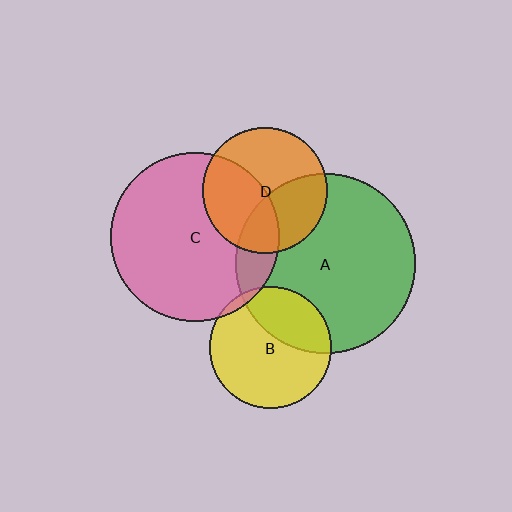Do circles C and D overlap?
Yes.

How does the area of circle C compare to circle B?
Approximately 1.9 times.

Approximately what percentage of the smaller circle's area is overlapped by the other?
Approximately 45%.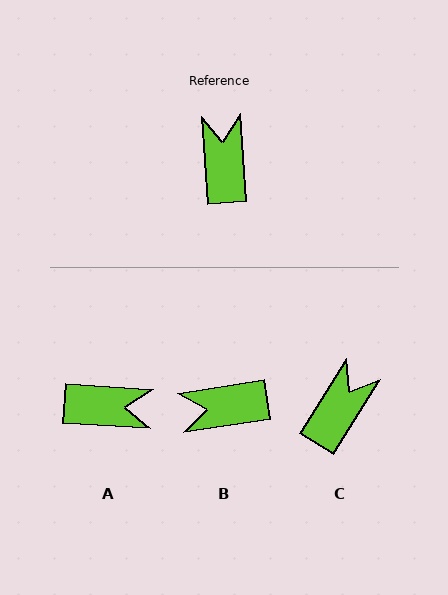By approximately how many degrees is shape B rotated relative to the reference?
Approximately 95 degrees counter-clockwise.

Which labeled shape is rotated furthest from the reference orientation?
A, about 97 degrees away.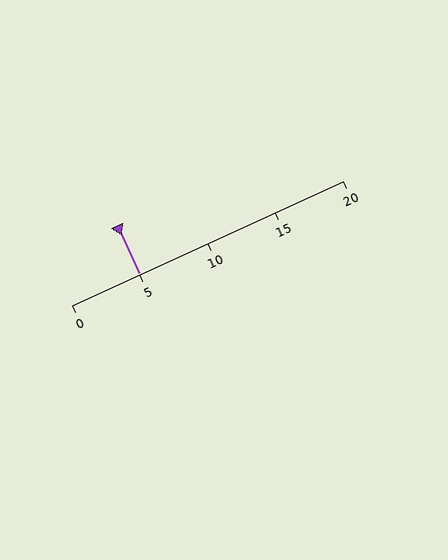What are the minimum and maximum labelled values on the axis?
The axis runs from 0 to 20.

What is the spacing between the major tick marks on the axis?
The major ticks are spaced 5 apart.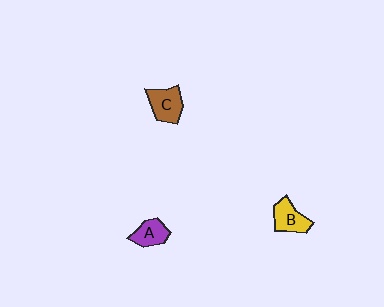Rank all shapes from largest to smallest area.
From largest to smallest: C (brown), B (yellow), A (purple).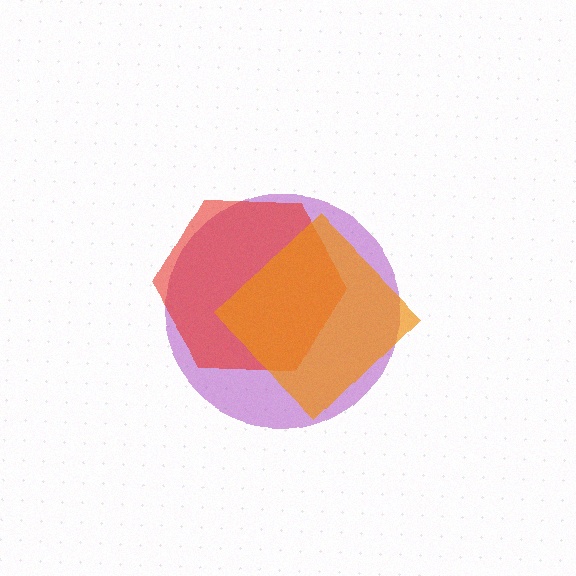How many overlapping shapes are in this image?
There are 3 overlapping shapes in the image.